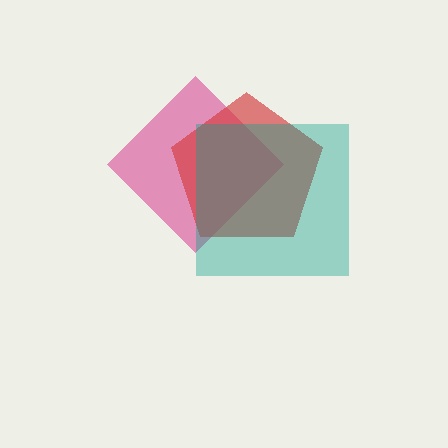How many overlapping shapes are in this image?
There are 3 overlapping shapes in the image.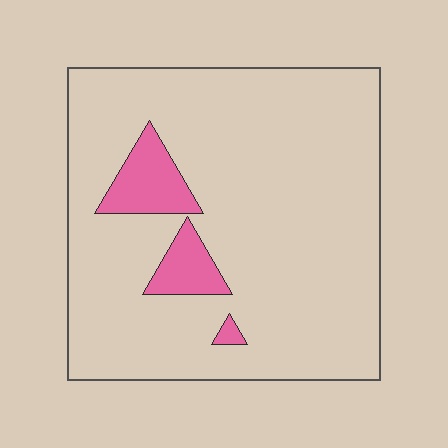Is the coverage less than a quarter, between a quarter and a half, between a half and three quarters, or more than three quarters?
Less than a quarter.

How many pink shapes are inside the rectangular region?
3.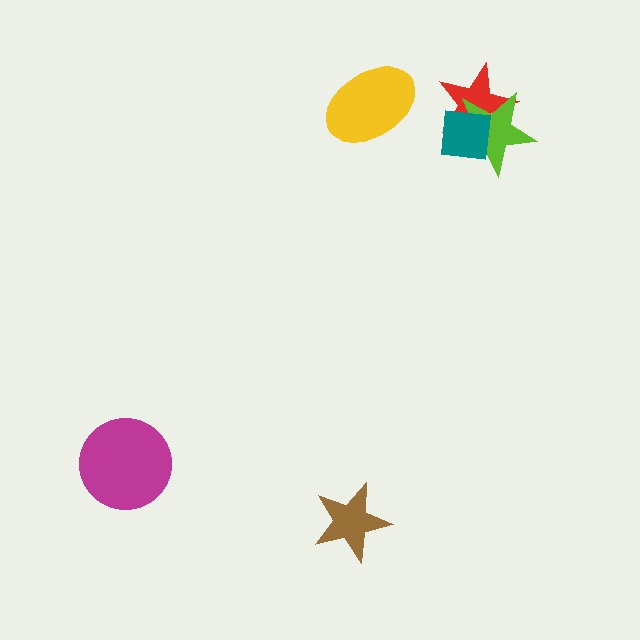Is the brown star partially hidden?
No, no other shape covers it.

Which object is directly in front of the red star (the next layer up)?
The lime star is directly in front of the red star.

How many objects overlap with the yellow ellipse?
0 objects overlap with the yellow ellipse.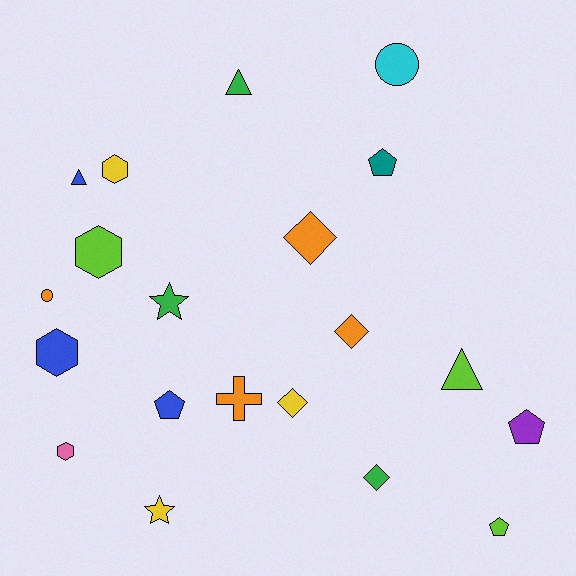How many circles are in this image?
There are 2 circles.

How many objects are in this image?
There are 20 objects.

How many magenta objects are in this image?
There are no magenta objects.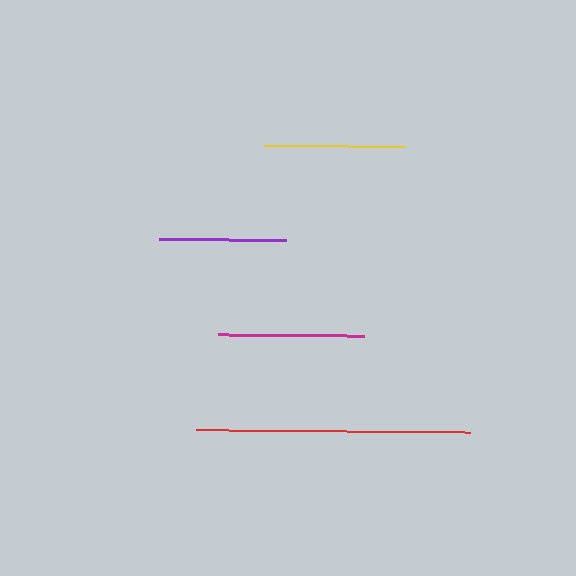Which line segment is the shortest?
The purple line is the shortest at approximately 127 pixels.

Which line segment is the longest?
The red line is the longest at approximately 274 pixels.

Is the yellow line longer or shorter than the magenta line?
The magenta line is longer than the yellow line.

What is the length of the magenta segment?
The magenta segment is approximately 146 pixels long.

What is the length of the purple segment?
The purple segment is approximately 127 pixels long.